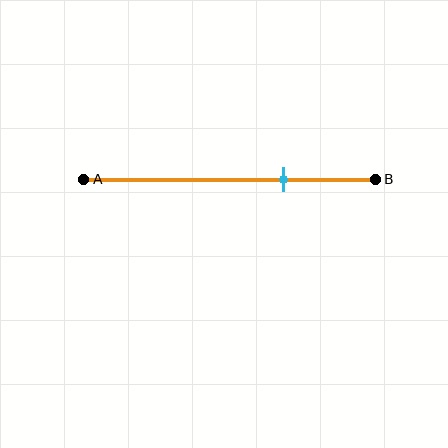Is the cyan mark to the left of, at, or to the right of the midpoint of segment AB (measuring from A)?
The cyan mark is to the right of the midpoint of segment AB.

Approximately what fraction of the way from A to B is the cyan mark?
The cyan mark is approximately 70% of the way from A to B.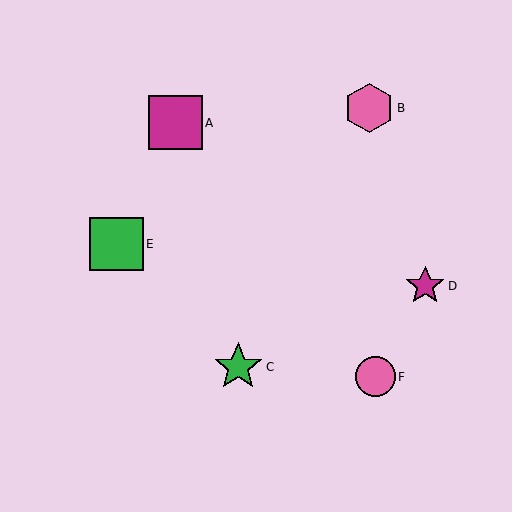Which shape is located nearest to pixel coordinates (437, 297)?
The magenta star (labeled D) at (425, 286) is nearest to that location.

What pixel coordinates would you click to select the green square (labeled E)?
Click at (117, 244) to select the green square E.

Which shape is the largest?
The magenta square (labeled A) is the largest.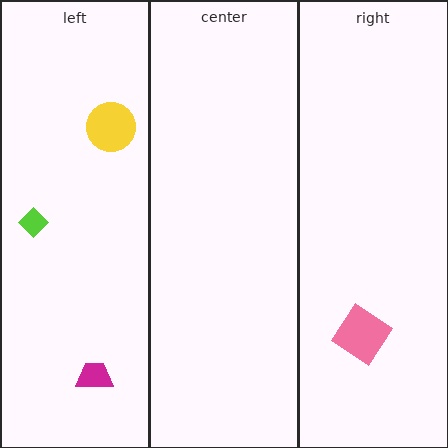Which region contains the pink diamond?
The right region.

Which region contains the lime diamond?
The left region.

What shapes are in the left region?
The yellow circle, the magenta trapezoid, the lime diamond.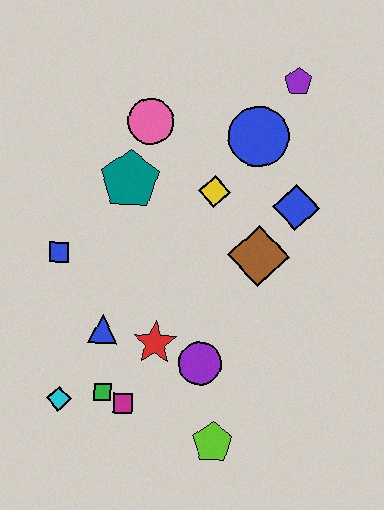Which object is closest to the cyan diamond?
The green square is closest to the cyan diamond.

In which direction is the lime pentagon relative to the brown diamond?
The lime pentagon is below the brown diamond.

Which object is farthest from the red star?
The purple pentagon is farthest from the red star.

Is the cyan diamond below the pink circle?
Yes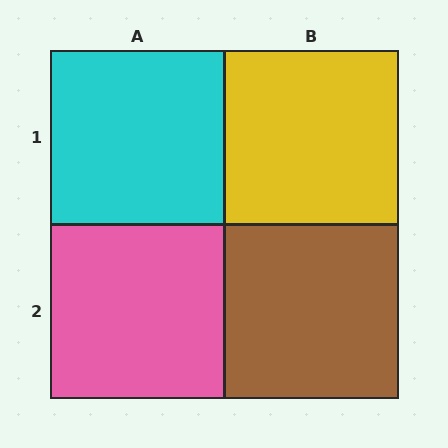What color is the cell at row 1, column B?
Yellow.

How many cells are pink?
1 cell is pink.